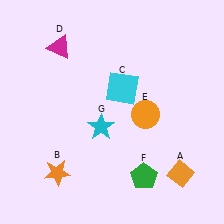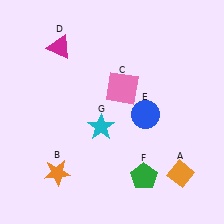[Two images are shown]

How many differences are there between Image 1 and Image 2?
There are 2 differences between the two images.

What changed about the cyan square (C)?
In Image 1, C is cyan. In Image 2, it changed to pink.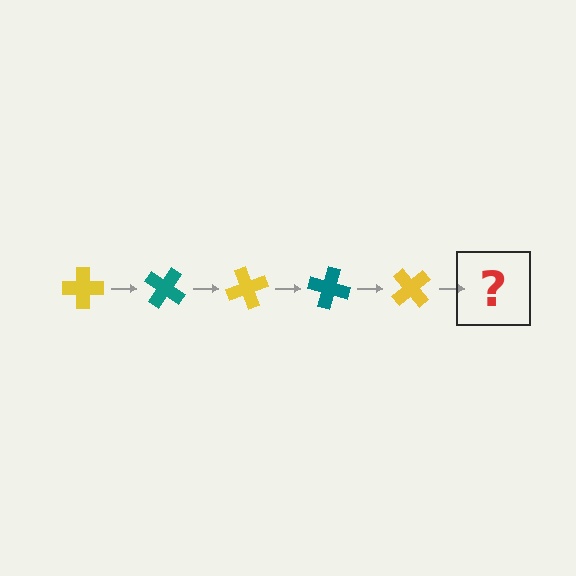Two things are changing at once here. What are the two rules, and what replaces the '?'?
The two rules are that it rotates 35 degrees each step and the color cycles through yellow and teal. The '?' should be a teal cross, rotated 175 degrees from the start.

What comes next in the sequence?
The next element should be a teal cross, rotated 175 degrees from the start.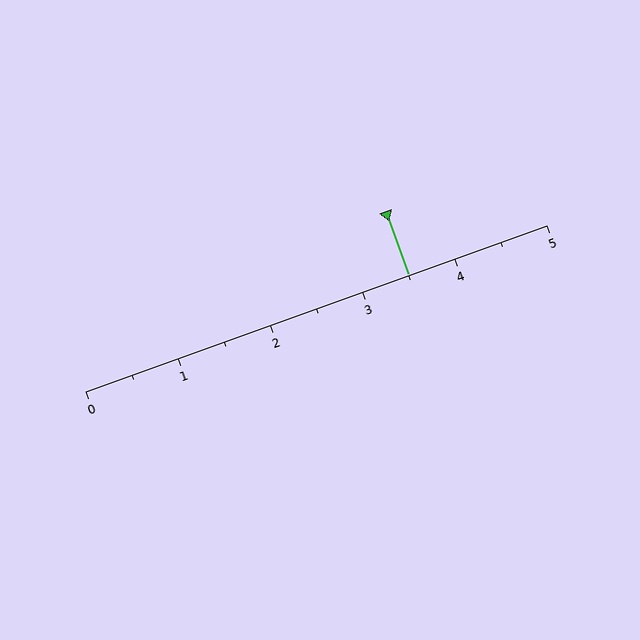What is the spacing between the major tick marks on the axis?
The major ticks are spaced 1 apart.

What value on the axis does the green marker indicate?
The marker indicates approximately 3.5.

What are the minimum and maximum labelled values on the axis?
The axis runs from 0 to 5.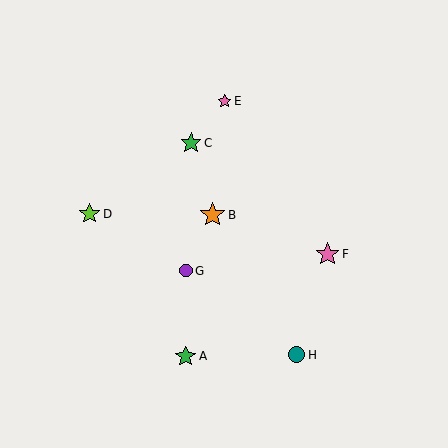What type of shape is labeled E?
Shape E is a pink star.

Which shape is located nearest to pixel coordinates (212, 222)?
The orange star (labeled B) at (212, 215) is nearest to that location.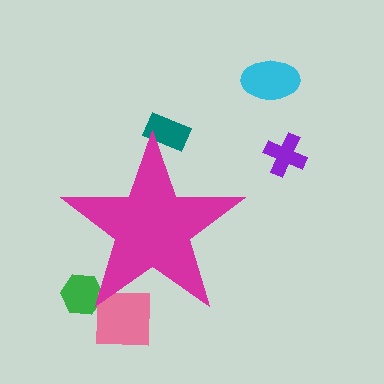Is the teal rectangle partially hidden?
Yes, the teal rectangle is partially hidden behind the magenta star.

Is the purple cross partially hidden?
No, the purple cross is fully visible.